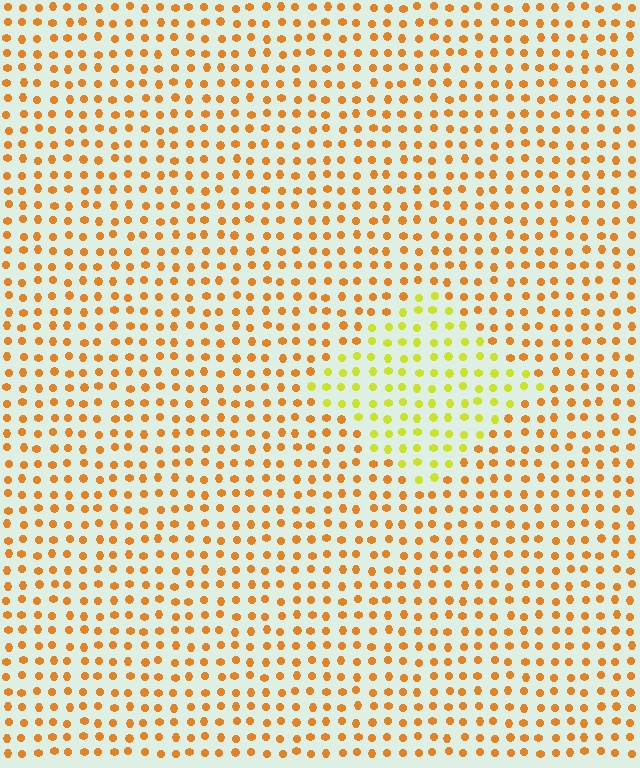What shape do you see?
I see a diamond.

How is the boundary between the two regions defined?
The boundary is defined purely by a slight shift in hue (about 38 degrees). Spacing, size, and orientation are identical on both sides.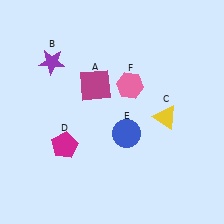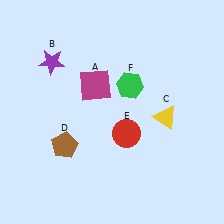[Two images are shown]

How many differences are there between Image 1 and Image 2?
There are 3 differences between the two images.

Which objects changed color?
D changed from magenta to brown. E changed from blue to red. F changed from pink to green.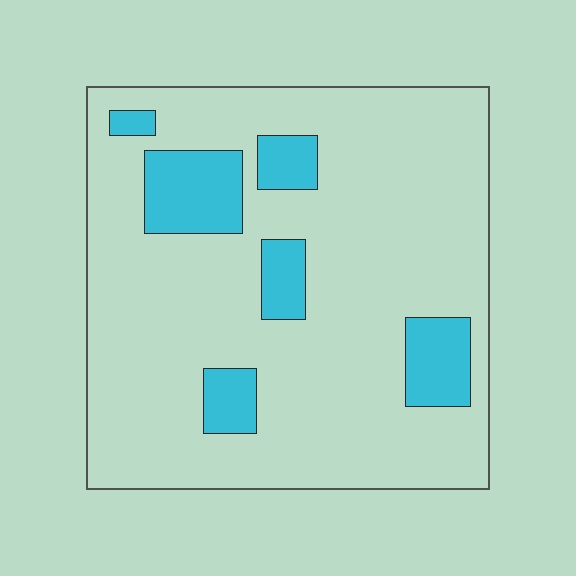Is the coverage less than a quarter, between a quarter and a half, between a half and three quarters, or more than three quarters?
Less than a quarter.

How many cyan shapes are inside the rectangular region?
6.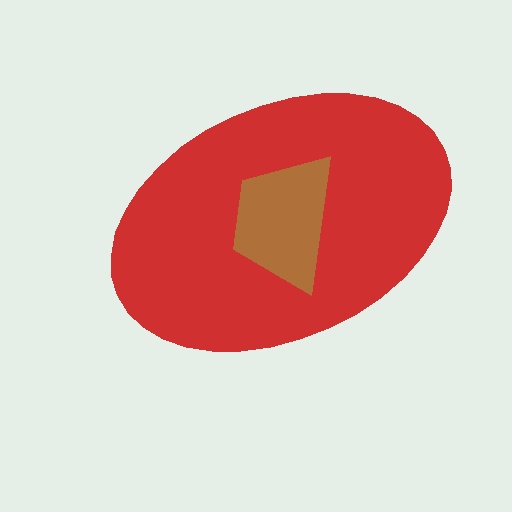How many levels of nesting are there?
2.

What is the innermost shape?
The brown trapezoid.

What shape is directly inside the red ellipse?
The brown trapezoid.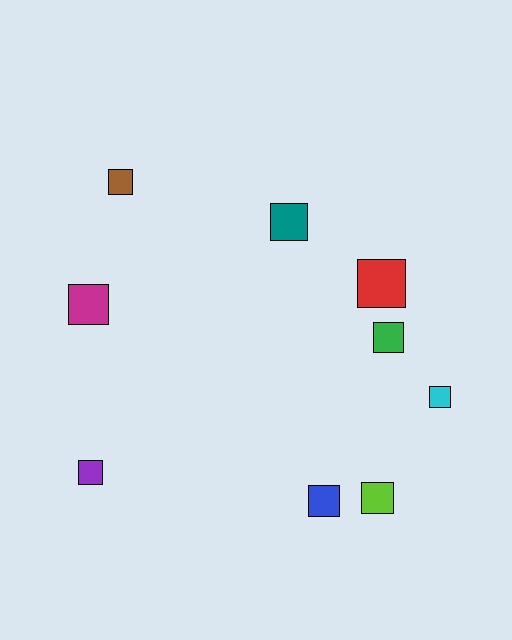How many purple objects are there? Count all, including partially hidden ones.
There is 1 purple object.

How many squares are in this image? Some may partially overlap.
There are 9 squares.